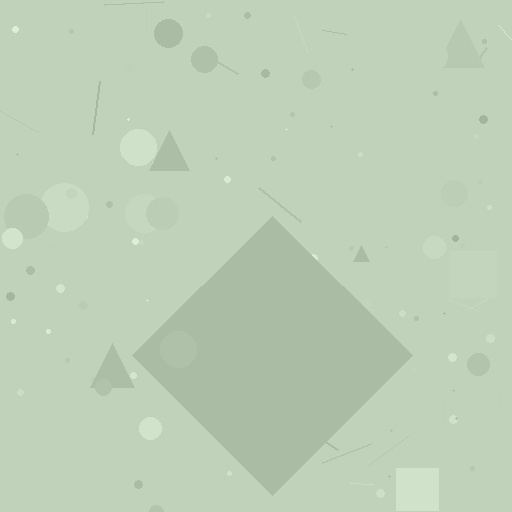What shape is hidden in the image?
A diamond is hidden in the image.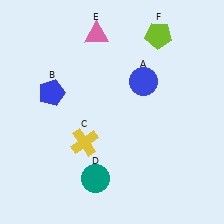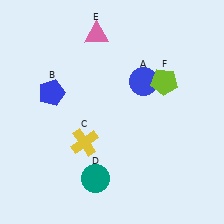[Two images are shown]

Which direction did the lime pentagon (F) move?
The lime pentagon (F) moved down.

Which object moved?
The lime pentagon (F) moved down.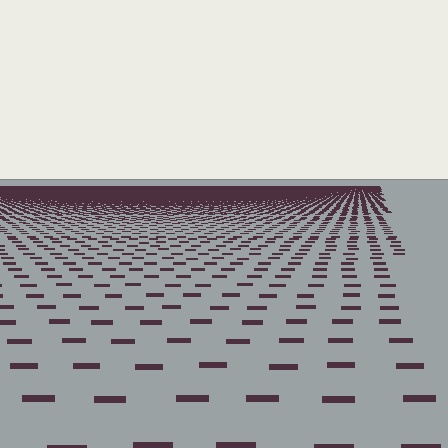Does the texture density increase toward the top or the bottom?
Density increases toward the top.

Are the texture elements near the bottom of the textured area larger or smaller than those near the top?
Larger. Near the bottom, elements are closer to the viewer and appear at a bigger on-screen size.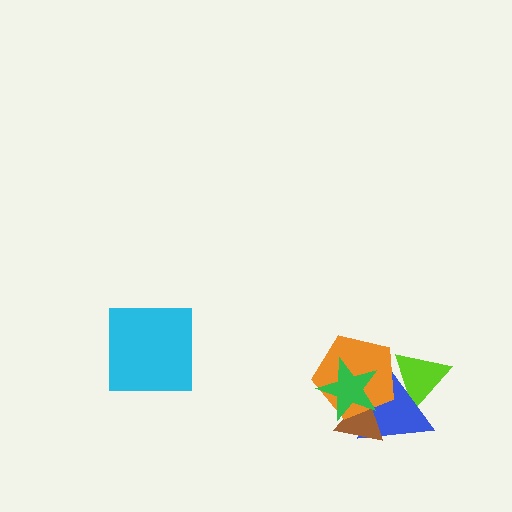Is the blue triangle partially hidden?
Yes, it is partially covered by another shape.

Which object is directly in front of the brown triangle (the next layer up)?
The orange pentagon is directly in front of the brown triangle.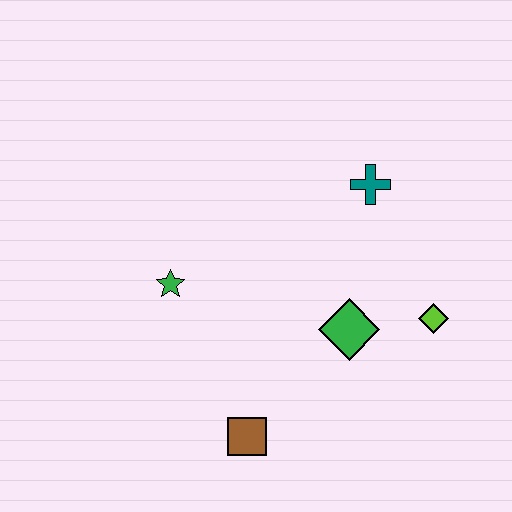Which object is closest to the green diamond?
The lime diamond is closest to the green diamond.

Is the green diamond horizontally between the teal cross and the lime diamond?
No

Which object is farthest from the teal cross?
The brown square is farthest from the teal cross.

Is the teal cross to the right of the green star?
Yes